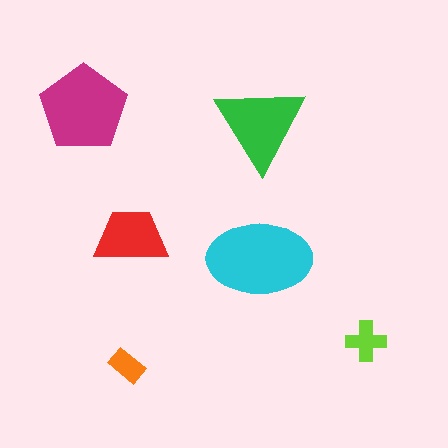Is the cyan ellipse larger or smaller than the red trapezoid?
Larger.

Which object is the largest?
The cyan ellipse.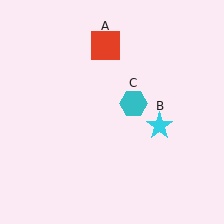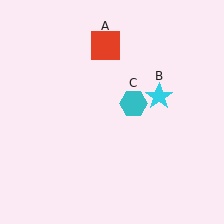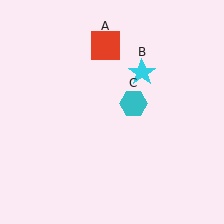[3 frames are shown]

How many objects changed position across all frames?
1 object changed position: cyan star (object B).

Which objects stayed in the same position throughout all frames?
Red square (object A) and cyan hexagon (object C) remained stationary.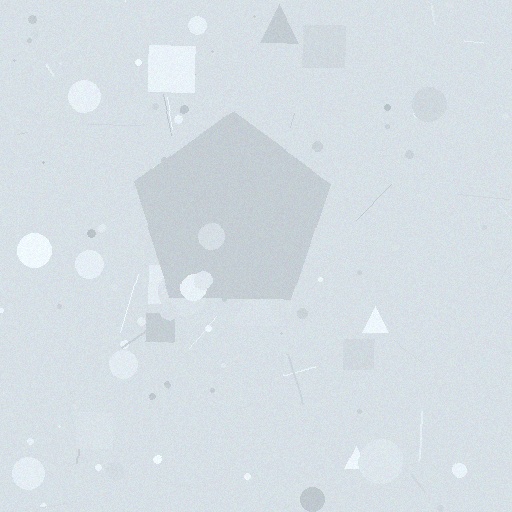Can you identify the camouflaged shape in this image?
The camouflaged shape is a pentagon.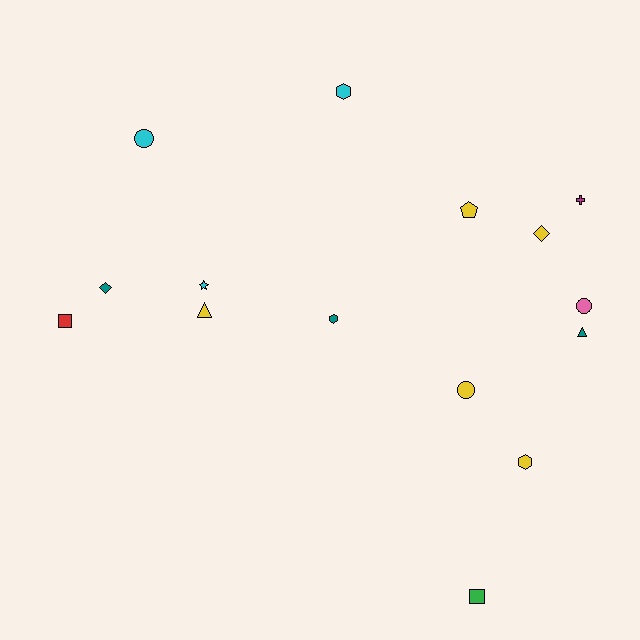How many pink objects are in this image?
There is 1 pink object.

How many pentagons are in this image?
There is 1 pentagon.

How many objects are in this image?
There are 15 objects.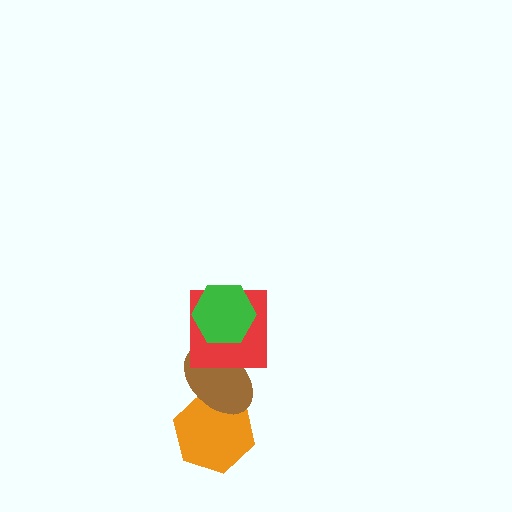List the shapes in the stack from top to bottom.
From top to bottom: the green hexagon, the red square, the brown ellipse, the orange hexagon.